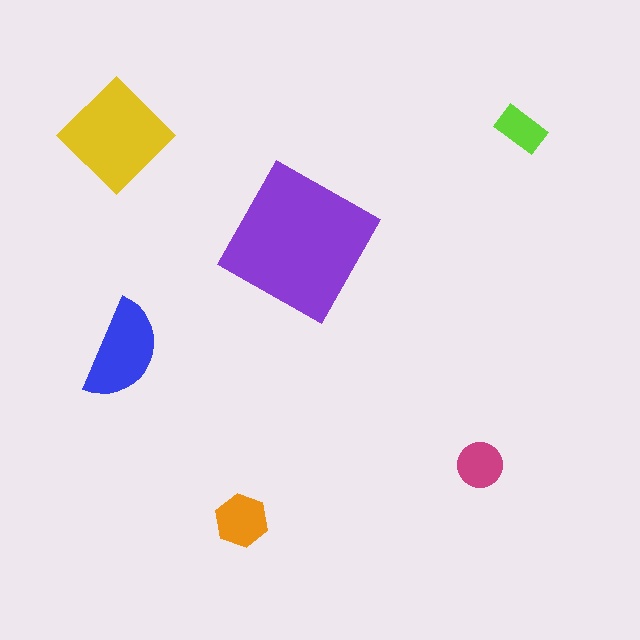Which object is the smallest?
The lime rectangle.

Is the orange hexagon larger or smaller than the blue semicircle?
Smaller.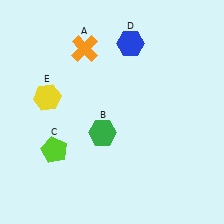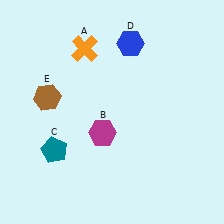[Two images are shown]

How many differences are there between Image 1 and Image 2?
There are 3 differences between the two images.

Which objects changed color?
B changed from green to magenta. C changed from lime to teal. E changed from yellow to brown.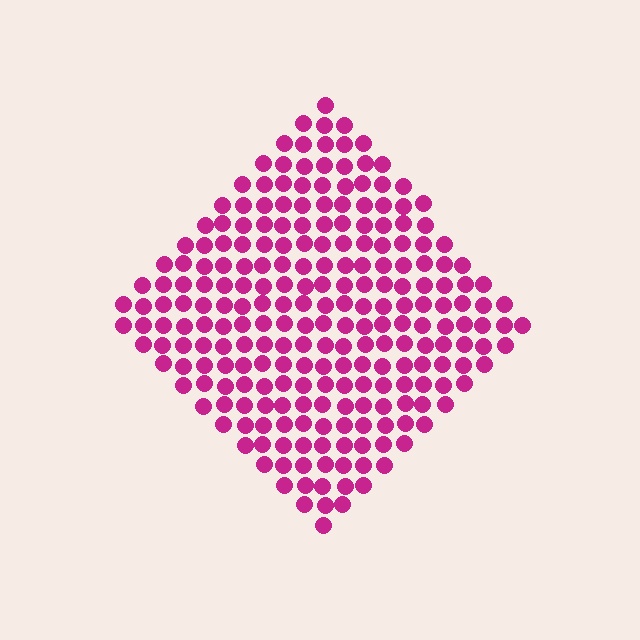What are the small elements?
The small elements are circles.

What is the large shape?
The large shape is a diamond.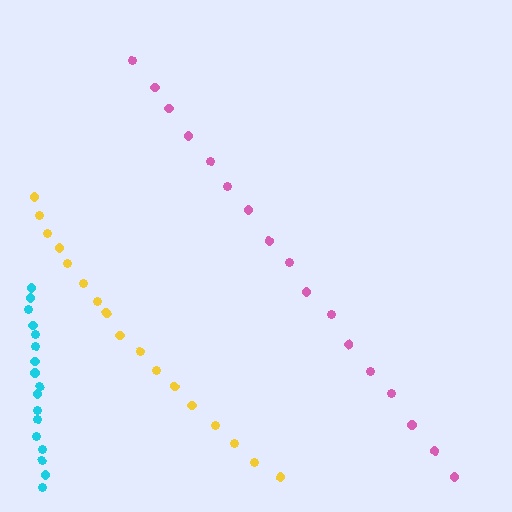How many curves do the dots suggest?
There are 3 distinct paths.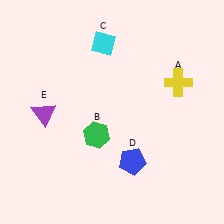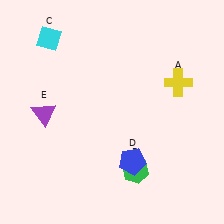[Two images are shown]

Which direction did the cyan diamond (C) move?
The cyan diamond (C) moved left.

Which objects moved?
The objects that moved are: the green hexagon (B), the cyan diamond (C).